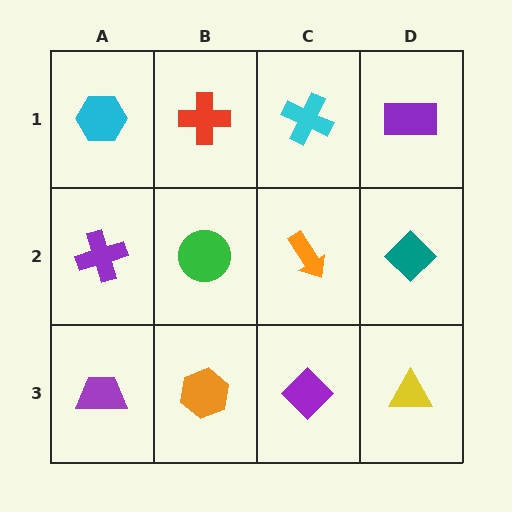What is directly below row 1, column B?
A green circle.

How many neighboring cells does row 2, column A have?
3.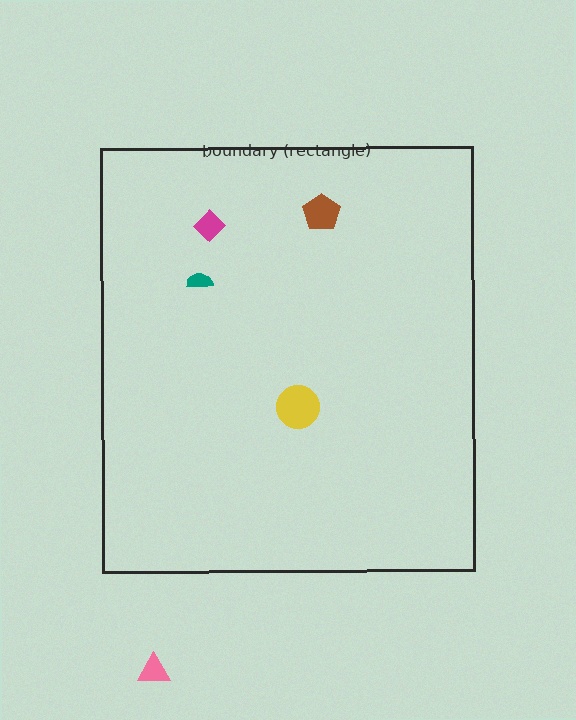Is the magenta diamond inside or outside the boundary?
Inside.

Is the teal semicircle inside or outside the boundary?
Inside.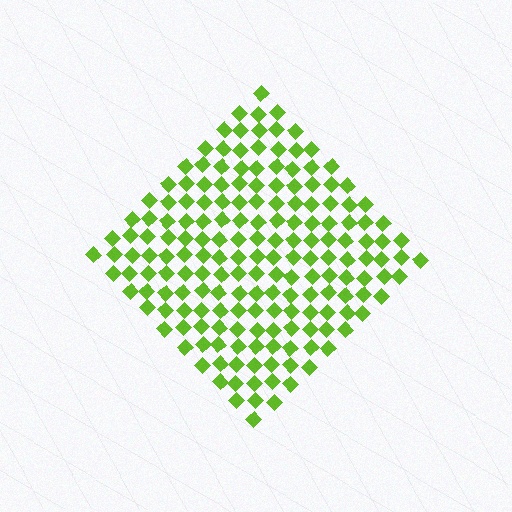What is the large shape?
The large shape is a diamond.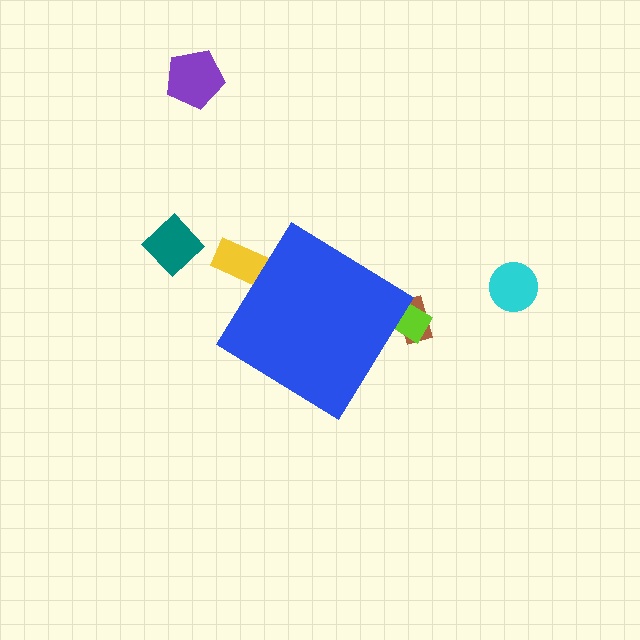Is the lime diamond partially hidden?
Yes, the lime diamond is partially hidden behind the blue diamond.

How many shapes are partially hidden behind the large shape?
3 shapes are partially hidden.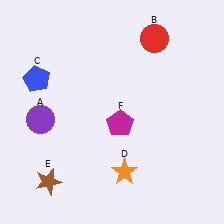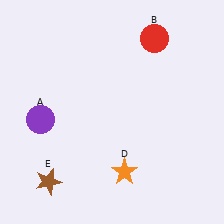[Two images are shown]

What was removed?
The blue pentagon (C), the magenta pentagon (F) were removed in Image 2.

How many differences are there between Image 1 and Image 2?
There are 2 differences between the two images.